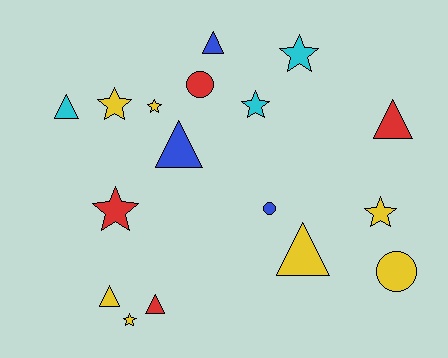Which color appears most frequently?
Yellow, with 7 objects.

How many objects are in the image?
There are 17 objects.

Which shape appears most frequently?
Star, with 7 objects.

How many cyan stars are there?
There are 2 cyan stars.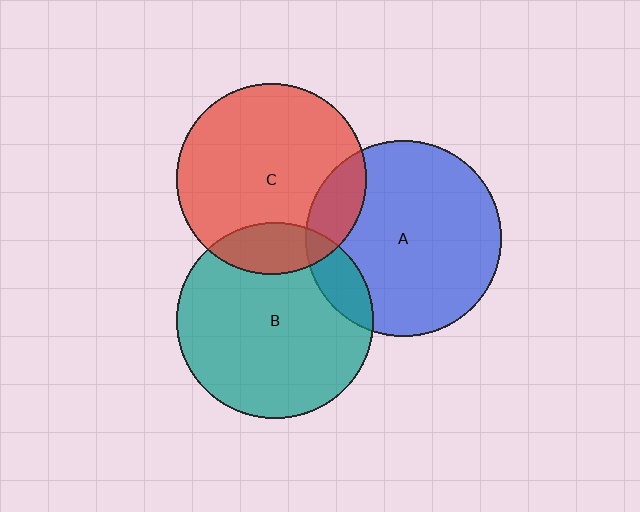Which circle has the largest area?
Circle B (teal).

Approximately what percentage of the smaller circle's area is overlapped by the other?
Approximately 15%.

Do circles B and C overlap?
Yes.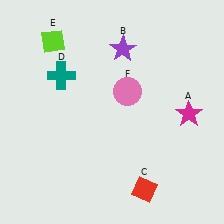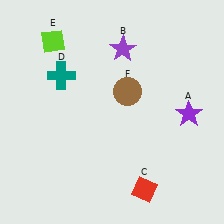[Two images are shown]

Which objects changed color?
A changed from magenta to purple. F changed from pink to brown.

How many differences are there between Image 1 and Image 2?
There are 2 differences between the two images.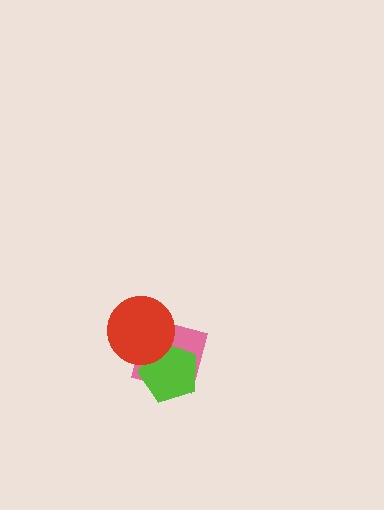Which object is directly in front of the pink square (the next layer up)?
The lime pentagon is directly in front of the pink square.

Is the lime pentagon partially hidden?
Yes, it is partially covered by another shape.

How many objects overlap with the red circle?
2 objects overlap with the red circle.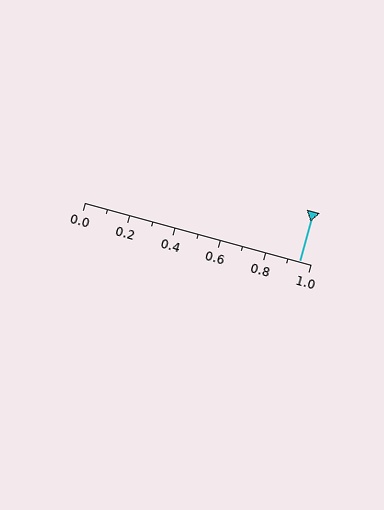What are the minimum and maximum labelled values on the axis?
The axis runs from 0.0 to 1.0.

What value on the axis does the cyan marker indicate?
The marker indicates approximately 0.95.